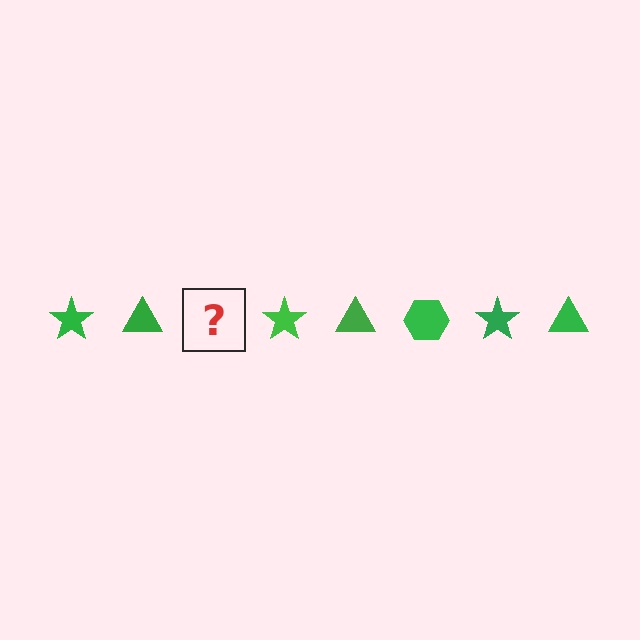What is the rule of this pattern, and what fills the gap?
The rule is that the pattern cycles through star, triangle, hexagon shapes in green. The gap should be filled with a green hexagon.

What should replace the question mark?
The question mark should be replaced with a green hexagon.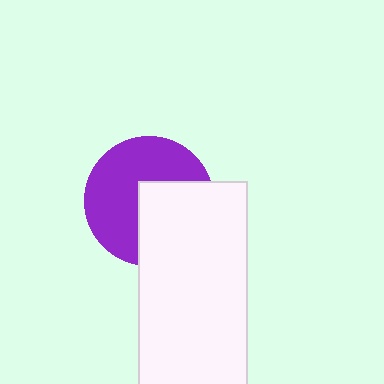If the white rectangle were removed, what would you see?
You would see the complete purple circle.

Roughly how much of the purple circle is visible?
About half of it is visible (roughly 58%).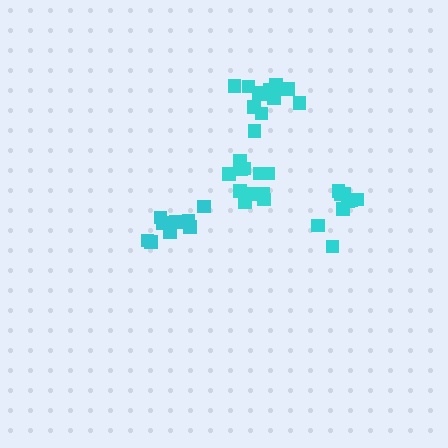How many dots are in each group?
Group 1: 9 dots, Group 2: 9 dots, Group 3: 12 dots, Group 4: 14 dots (44 total).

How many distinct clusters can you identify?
There are 4 distinct clusters.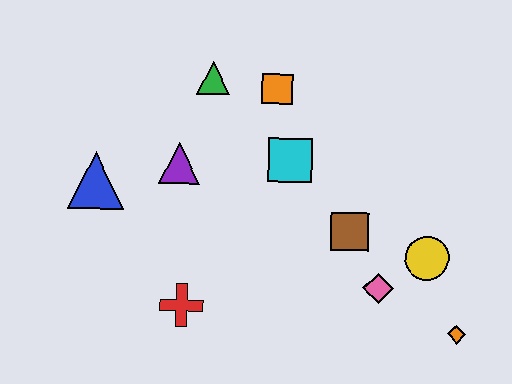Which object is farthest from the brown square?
The blue triangle is farthest from the brown square.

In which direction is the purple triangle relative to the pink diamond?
The purple triangle is to the left of the pink diamond.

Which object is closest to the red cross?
The purple triangle is closest to the red cross.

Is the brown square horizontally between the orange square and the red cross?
No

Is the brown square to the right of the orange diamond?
No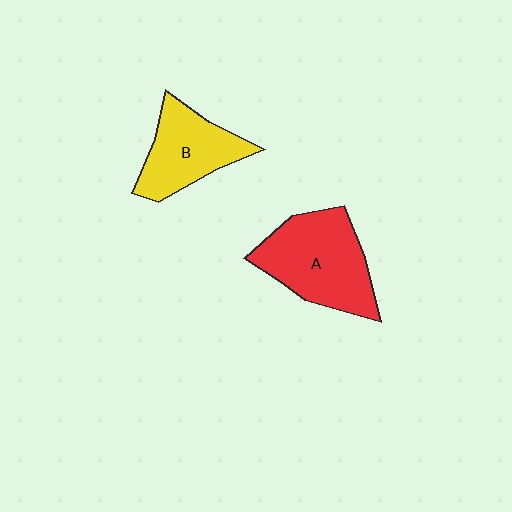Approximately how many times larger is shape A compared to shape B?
Approximately 1.3 times.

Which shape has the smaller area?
Shape B (yellow).